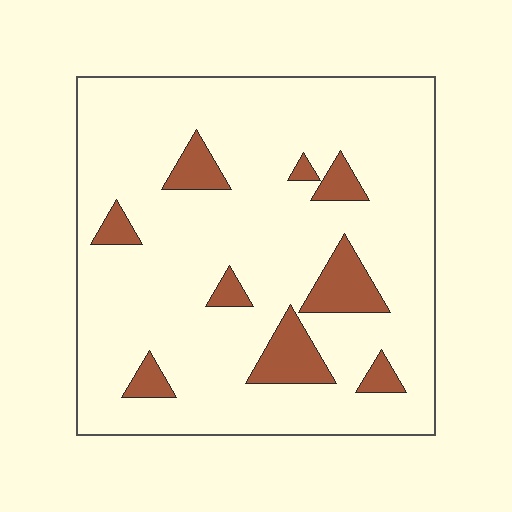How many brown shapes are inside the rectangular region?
9.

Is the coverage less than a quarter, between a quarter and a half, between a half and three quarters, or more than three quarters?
Less than a quarter.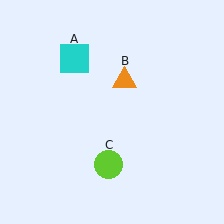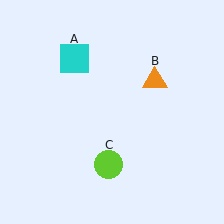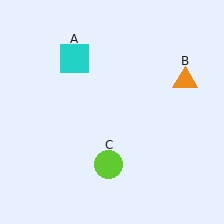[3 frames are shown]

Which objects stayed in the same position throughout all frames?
Cyan square (object A) and lime circle (object C) remained stationary.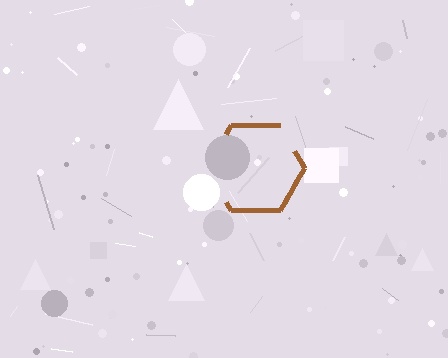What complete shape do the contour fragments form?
The contour fragments form a hexagon.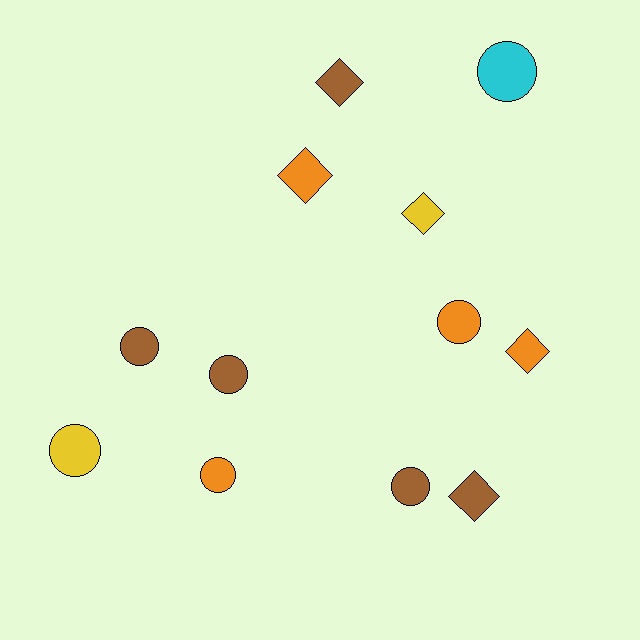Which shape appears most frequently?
Circle, with 7 objects.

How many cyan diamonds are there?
There are no cyan diamonds.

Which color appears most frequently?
Brown, with 5 objects.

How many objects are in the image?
There are 12 objects.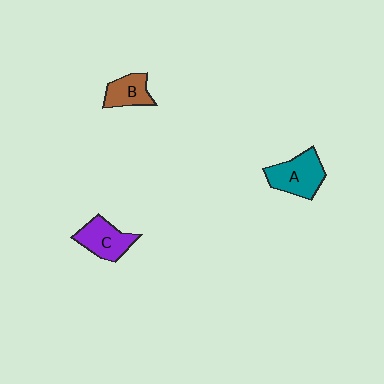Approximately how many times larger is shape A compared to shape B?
Approximately 1.5 times.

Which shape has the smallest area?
Shape B (brown).